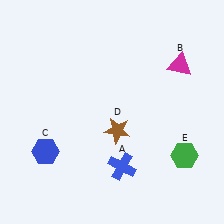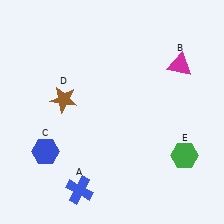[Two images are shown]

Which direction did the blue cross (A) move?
The blue cross (A) moved left.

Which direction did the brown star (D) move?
The brown star (D) moved left.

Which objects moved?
The objects that moved are: the blue cross (A), the brown star (D).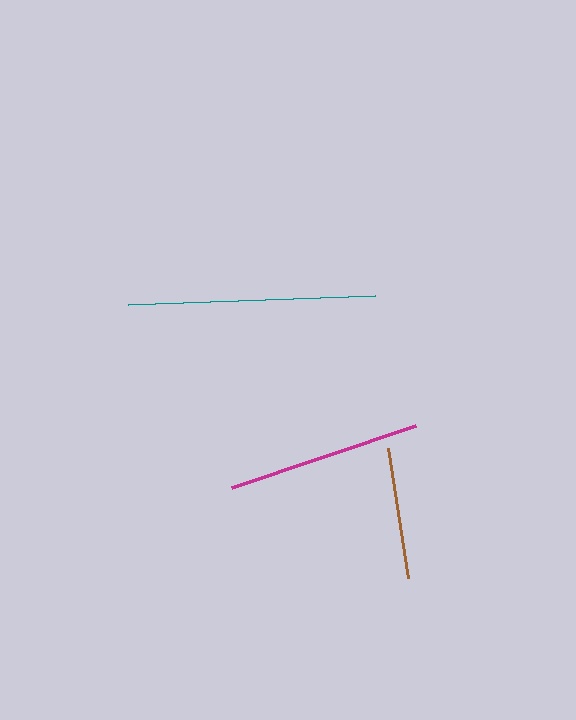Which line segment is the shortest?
The brown line is the shortest at approximately 132 pixels.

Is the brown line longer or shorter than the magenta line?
The magenta line is longer than the brown line.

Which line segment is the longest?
The teal line is the longest at approximately 246 pixels.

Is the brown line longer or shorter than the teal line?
The teal line is longer than the brown line.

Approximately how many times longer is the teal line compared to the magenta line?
The teal line is approximately 1.3 times the length of the magenta line.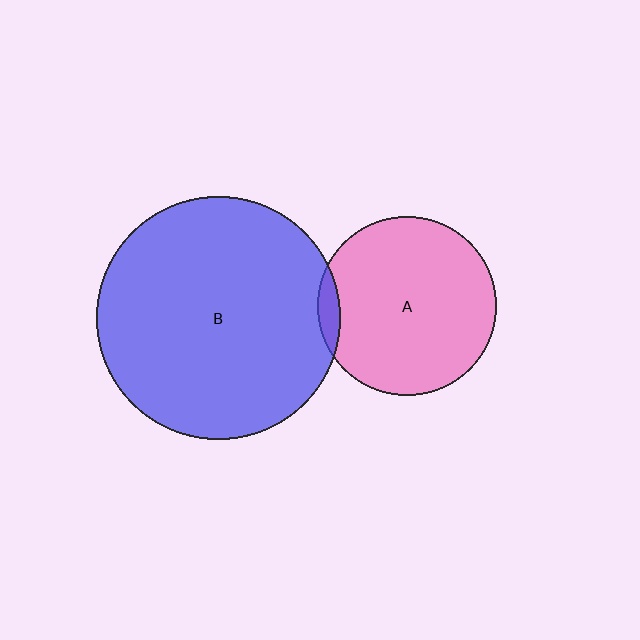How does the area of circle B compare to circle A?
Approximately 1.8 times.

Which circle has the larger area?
Circle B (blue).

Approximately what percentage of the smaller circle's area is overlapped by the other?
Approximately 5%.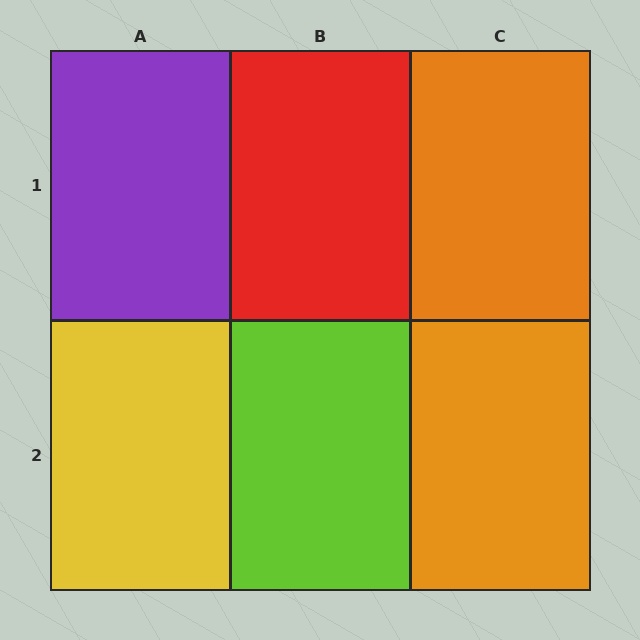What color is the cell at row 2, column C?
Orange.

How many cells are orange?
2 cells are orange.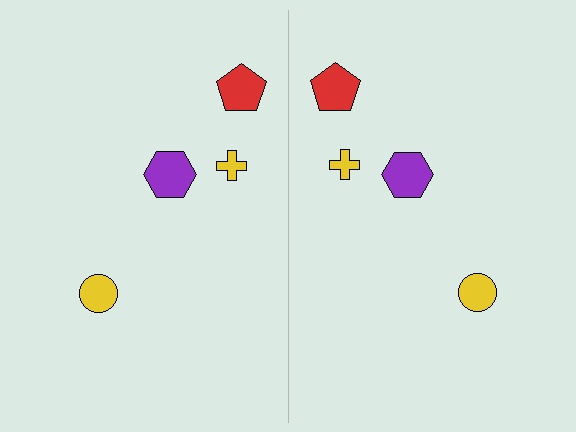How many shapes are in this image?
There are 8 shapes in this image.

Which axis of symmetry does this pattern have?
The pattern has a vertical axis of symmetry running through the center of the image.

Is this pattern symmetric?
Yes, this pattern has bilateral (reflection) symmetry.